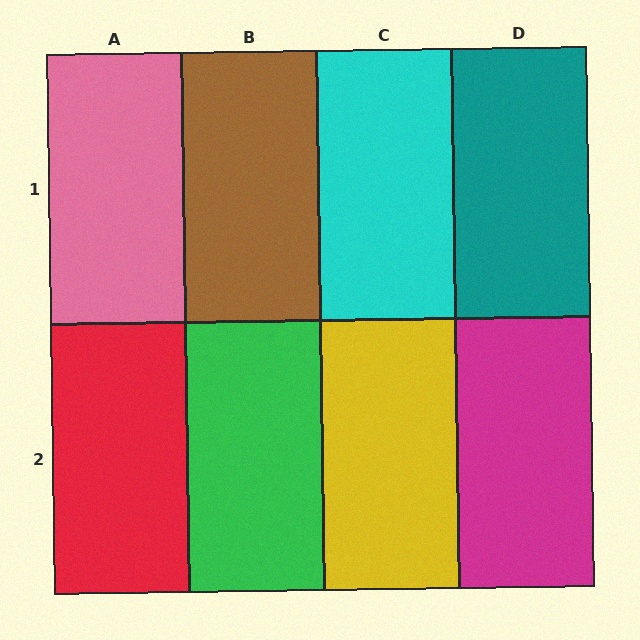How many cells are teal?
1 cell is teal.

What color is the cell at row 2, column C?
Yellow.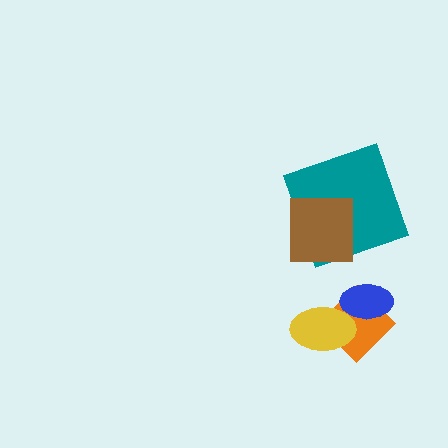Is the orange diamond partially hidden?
Yes, it is partially covered by another shape.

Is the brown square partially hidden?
No, no other shape covers it.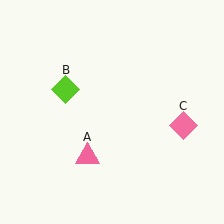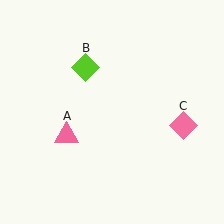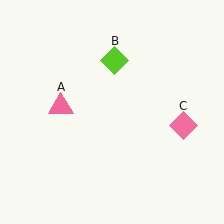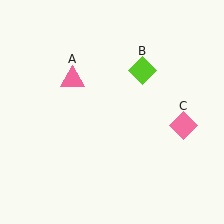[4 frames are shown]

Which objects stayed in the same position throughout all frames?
Pink diamond (object C) remained stationary.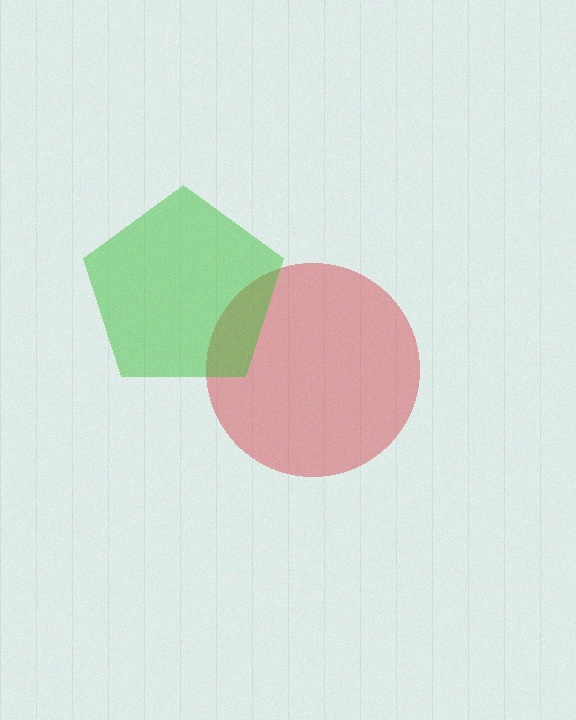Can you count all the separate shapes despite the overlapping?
Yes, there are 2 separate shapes.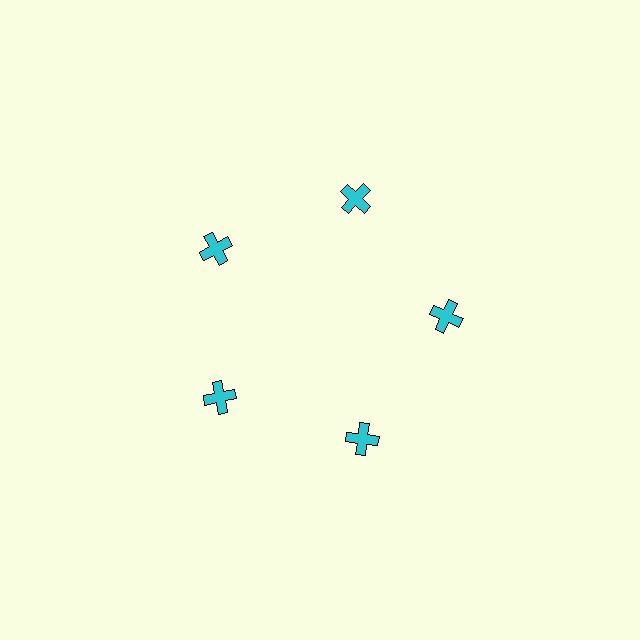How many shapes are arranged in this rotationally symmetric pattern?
There are 5 shapes, arranged in 5 groups of 1.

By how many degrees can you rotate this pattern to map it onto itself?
The pattern maps onto itself every 72 degrees of rotation.